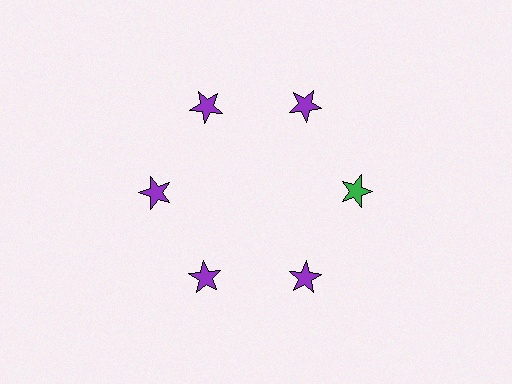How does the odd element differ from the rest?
It has a different color: green instead of purple.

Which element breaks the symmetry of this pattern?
The green star at roughly the 3 o'clock position breaks the symmetry. All other shapes are purple stars.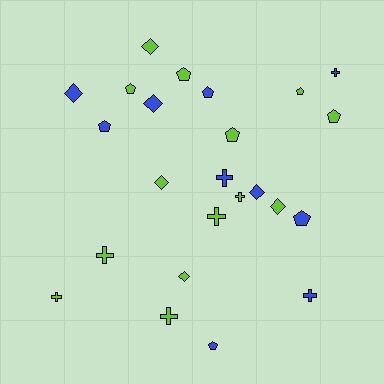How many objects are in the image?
There are 24 objects.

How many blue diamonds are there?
There are 3 blue diamonds.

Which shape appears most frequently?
Pentagon, with 9 objects.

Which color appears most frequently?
Lime, with 14 objects.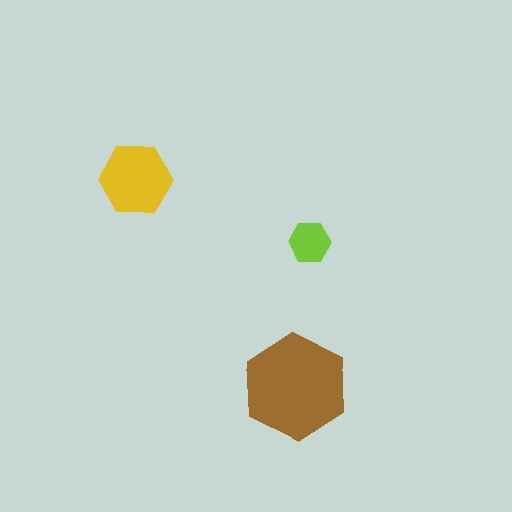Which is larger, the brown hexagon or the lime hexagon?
The brown one.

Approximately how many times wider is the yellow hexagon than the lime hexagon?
About 1.5 times wider.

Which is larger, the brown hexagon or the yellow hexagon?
The brown one.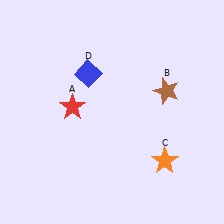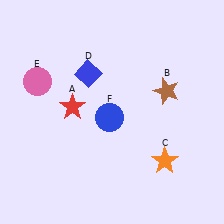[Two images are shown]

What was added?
A pink circle (E), a blue circle (F) were added in Image 2.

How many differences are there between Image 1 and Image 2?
There are 2 differences between the two images.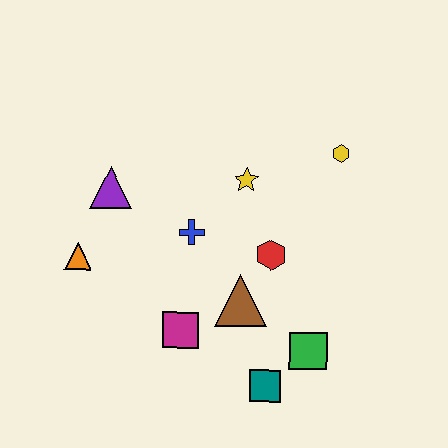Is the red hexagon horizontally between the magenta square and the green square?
Yes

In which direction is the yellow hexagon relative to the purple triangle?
The yellow hexagon is to the right of the purple triangle.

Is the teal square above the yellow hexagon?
No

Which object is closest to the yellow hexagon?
The yellow star is closest to the yellow hexagon.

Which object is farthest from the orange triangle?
The yellow hexagon is farthest from the orange triangle.